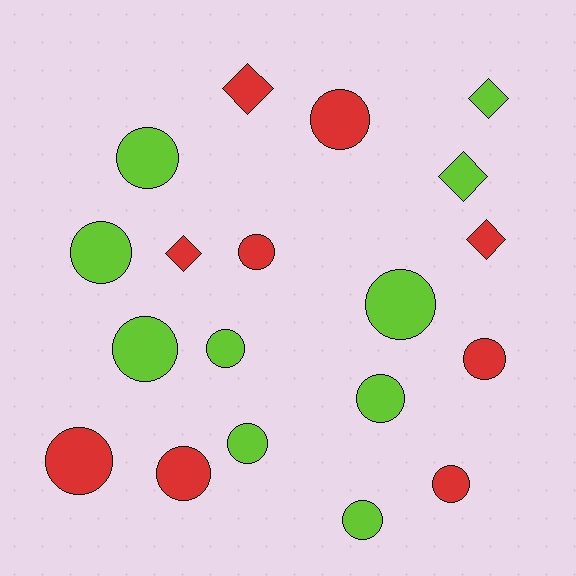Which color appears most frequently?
Lime, with 10 objects.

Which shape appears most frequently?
Circle, with 14 objects.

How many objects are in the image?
There are 19 objects.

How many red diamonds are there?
There are 3 red diamonds.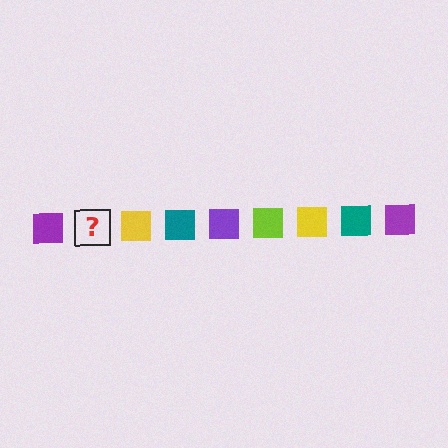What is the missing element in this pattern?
The missing element is a lime square.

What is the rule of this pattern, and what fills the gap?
The rule is that the pattern cycles through purple, lime, yellow, teal squares. The gap should be filled with a lime square.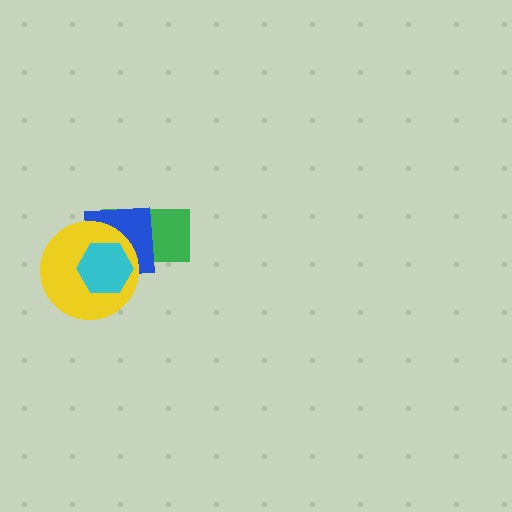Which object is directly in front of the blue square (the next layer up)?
The yellow circle is directly in front of the blue square.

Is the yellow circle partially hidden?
Yes, it is partially covered by another shape.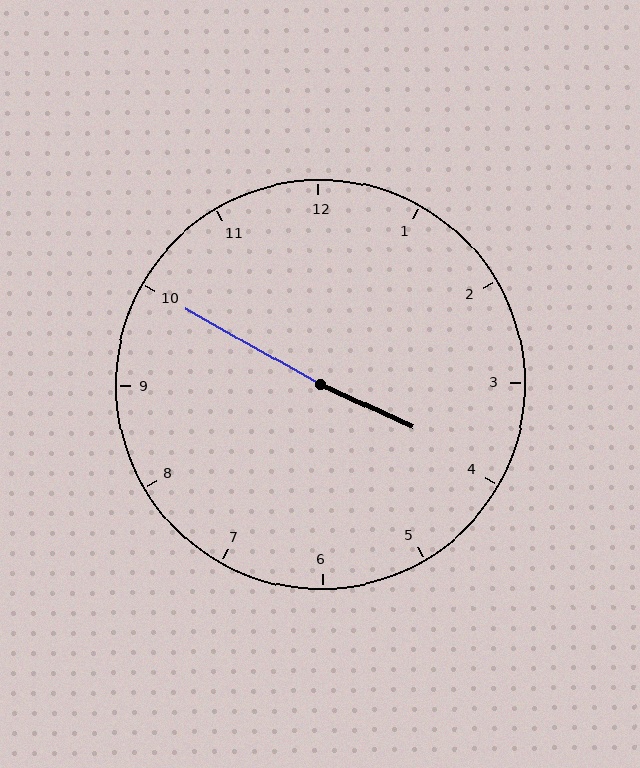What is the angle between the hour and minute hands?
Approximately 175 degrees.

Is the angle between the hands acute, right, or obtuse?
It is obtuse.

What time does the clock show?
3:50.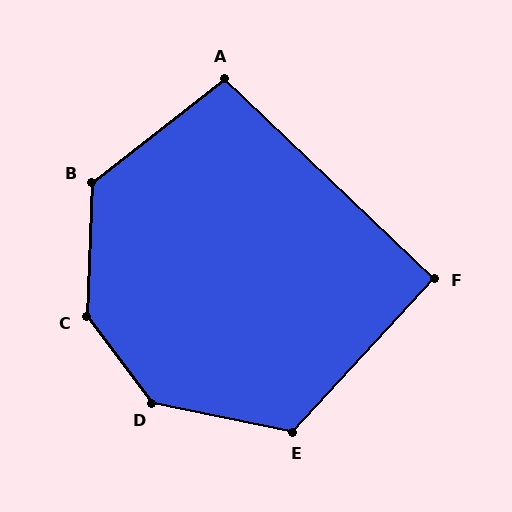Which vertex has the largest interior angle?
C, at approximately 141 degrees.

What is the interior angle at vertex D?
Approximately 139 degrees (obtuse).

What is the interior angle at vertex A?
Approximately 98 degrees (obtuse).